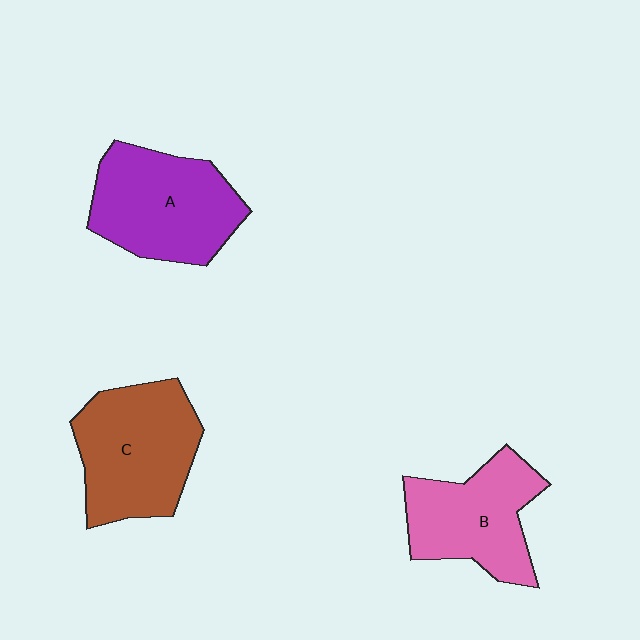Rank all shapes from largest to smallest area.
From largest to smallest: C (brown), A (purple), B (pink).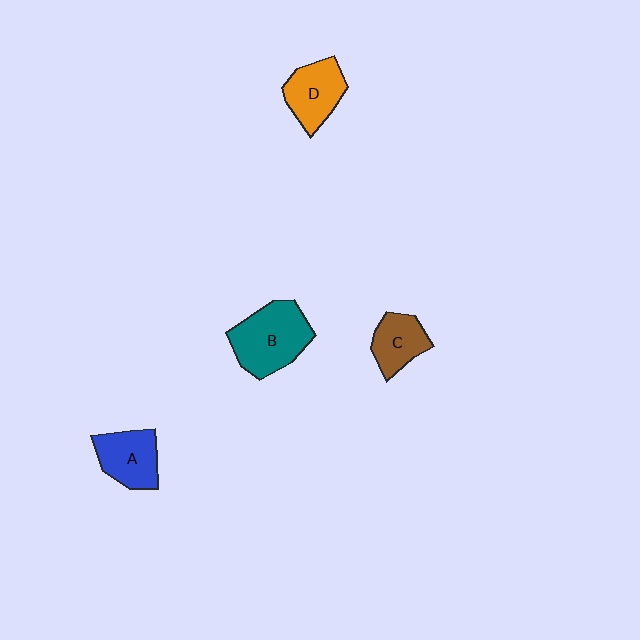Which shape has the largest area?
Shape B (teal).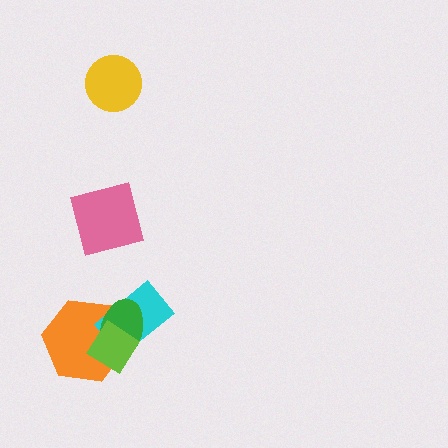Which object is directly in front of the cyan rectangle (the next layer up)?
The green ellipse is directly in front of the cyan rectangle.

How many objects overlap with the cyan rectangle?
3 objects overlap with the cyan rectangle.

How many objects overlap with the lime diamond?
3 objects overlap with the lime diamond.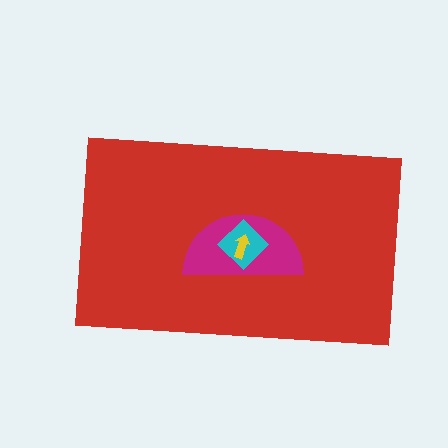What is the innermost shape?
The yellow arrow.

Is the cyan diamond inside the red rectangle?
Yes.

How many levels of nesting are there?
4.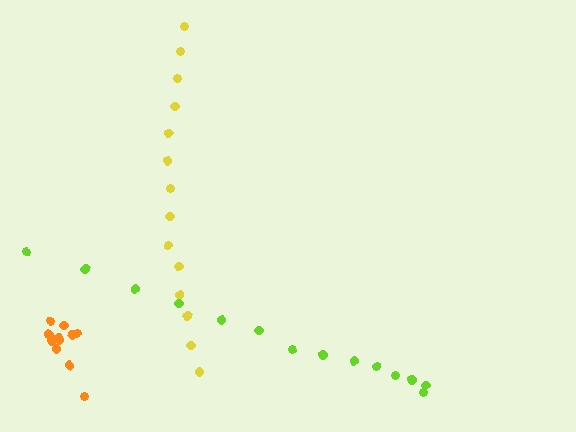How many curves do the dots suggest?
There are 3 distinct paths.